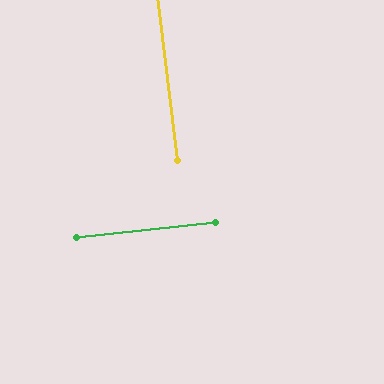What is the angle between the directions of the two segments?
Approximately 89 degrees.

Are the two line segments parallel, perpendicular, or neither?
Perpendicular — they meet at approximately 89°.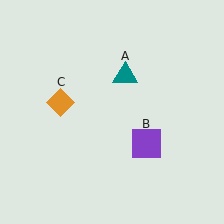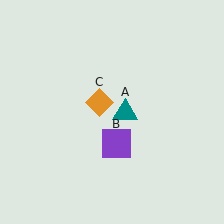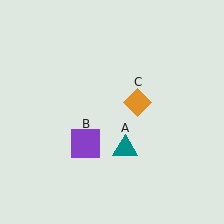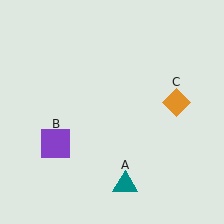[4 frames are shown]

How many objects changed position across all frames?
3 objects changed position: teal triangle (object A), purple square (object B), orange diamond (object C).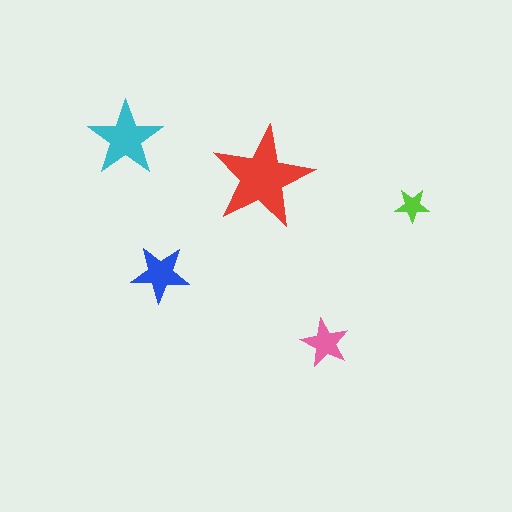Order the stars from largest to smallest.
the red one, the cyan one, the blue one, the pink one, the lime one.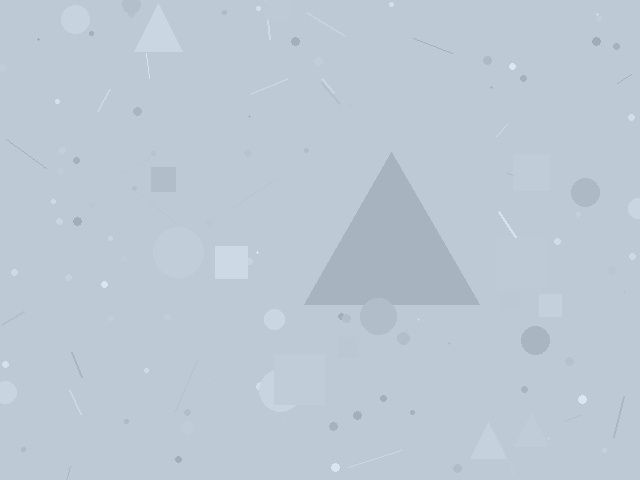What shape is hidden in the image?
A triangle is hidden in the image.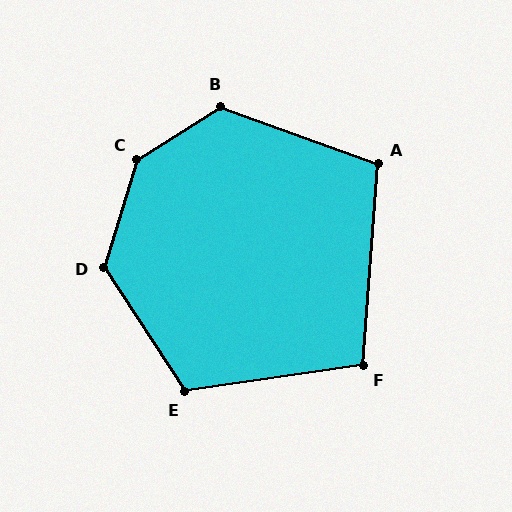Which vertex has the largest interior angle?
C, at approximately 140 degrees.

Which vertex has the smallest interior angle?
F, at approximately 103 degrees.